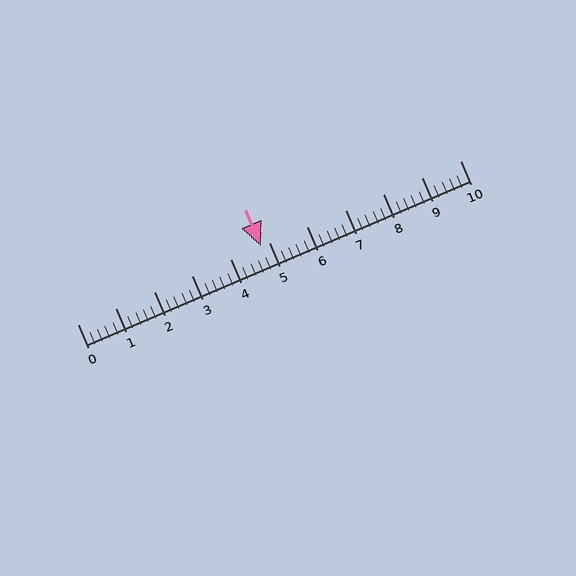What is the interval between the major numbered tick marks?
The major tick marks are spaced 1 units apart.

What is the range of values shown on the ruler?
The ruler shows values from 0 to 10.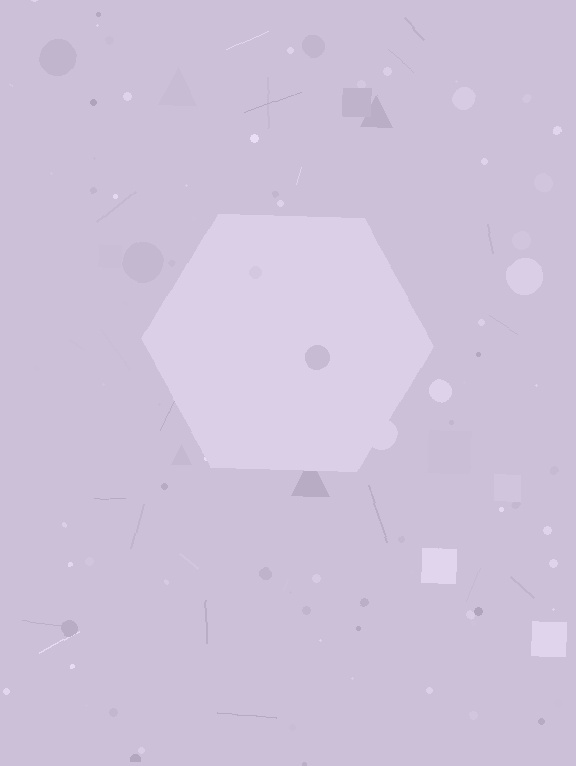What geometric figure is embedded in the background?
A hexagon is embedded in the background.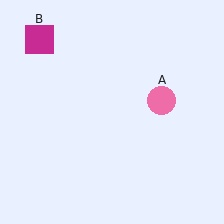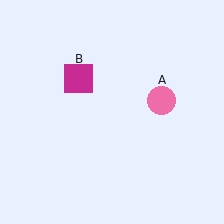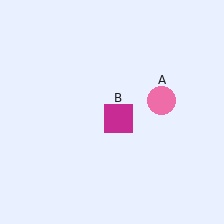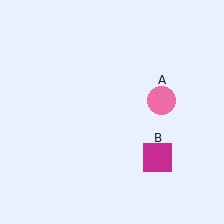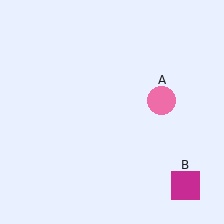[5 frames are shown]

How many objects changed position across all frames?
1 object changed position: magenta square (object B).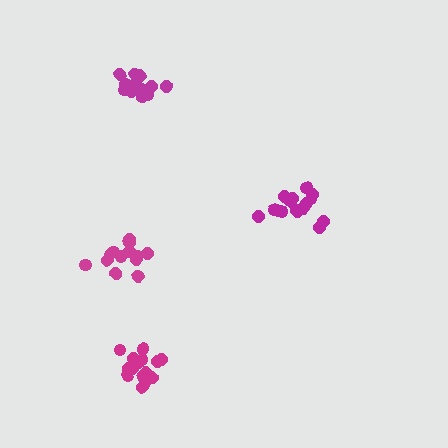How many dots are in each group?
Group 1: 16 dots, Group 2: 13 dots, Group 3: 13 dots, Group 4: 16 dots (58 total).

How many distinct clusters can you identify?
There are 4 distinct clusters.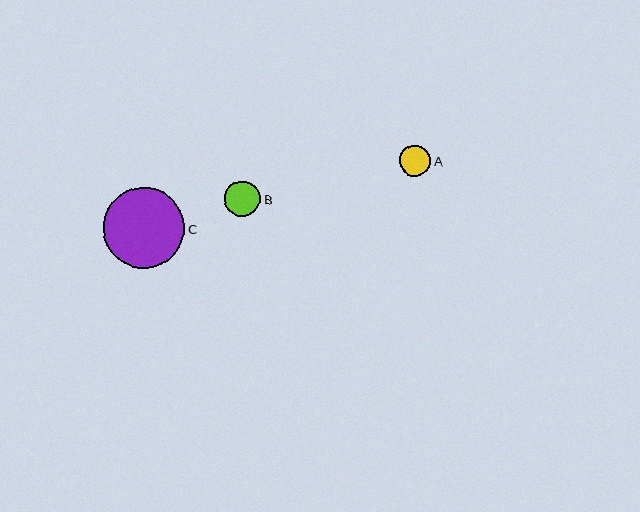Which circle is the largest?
Circle C is the largest with a size of approximately 82 pixels.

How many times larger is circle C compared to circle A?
Circle C is approximately 2.6 times the size of circle A.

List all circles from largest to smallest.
From largest to smallest: C, B, A.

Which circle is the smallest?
Circle A is the smallest with a size of approximately 32 pixels.